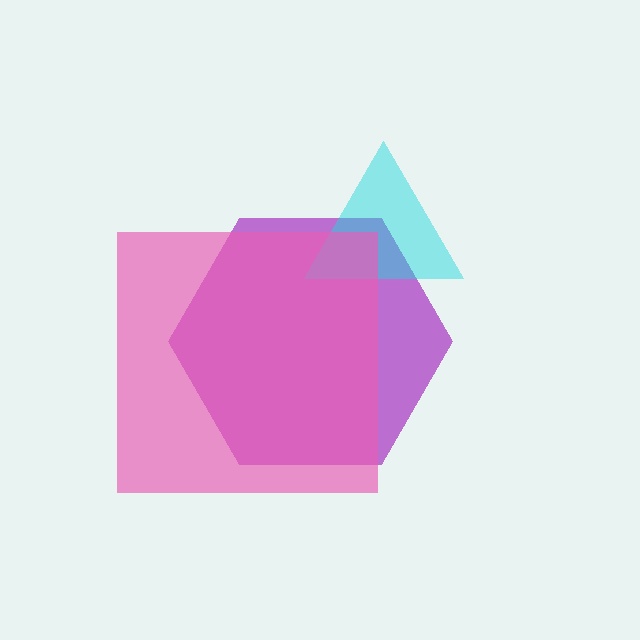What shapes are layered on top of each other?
The layered shapes are: a purple hexagon, a cyan triangle, a pink square.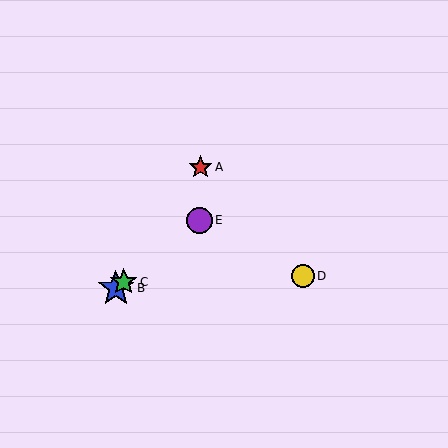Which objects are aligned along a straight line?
Objects B, C, E are aligned along a straight line.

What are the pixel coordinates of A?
Object A is at (200, 167).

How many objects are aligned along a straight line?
3 objects (B, C, E) are aligned along a straight line.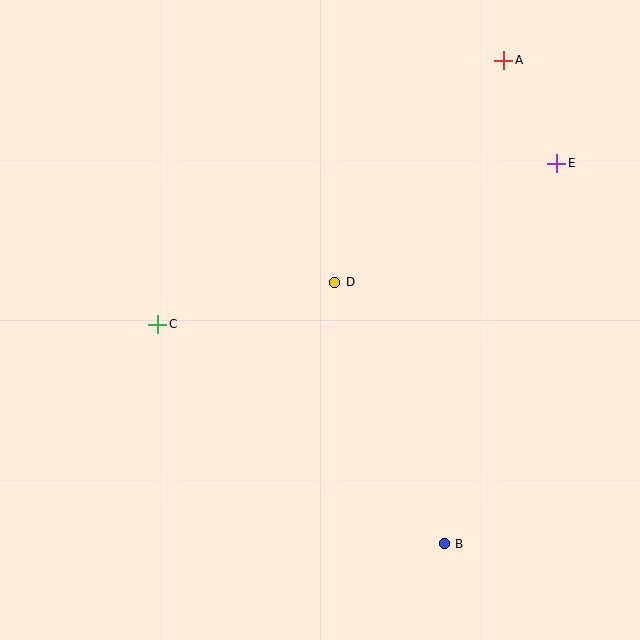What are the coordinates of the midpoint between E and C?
The midpoint between E and C is at (357, 244).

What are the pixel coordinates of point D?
Point D is at (335, 282).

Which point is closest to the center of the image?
Point D at (335, 282) is closest to the center.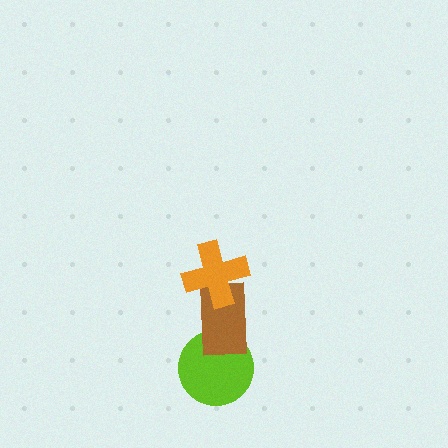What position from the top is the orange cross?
The orange cross is 1st from the top.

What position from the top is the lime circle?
The lime circle is 3rd from the top.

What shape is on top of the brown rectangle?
The orange cross is on top of the brown rectangle.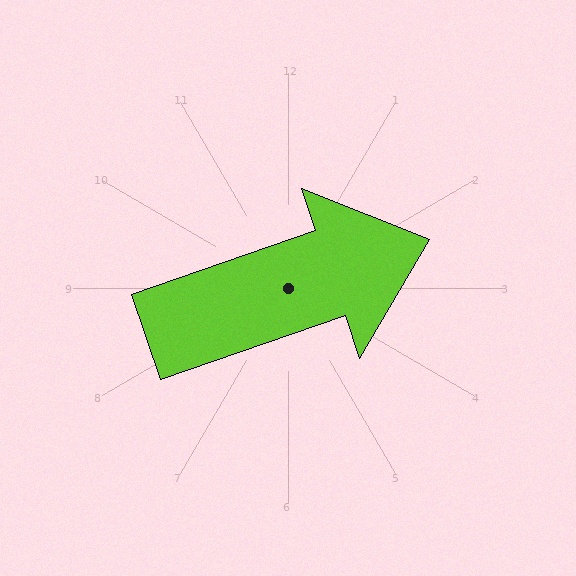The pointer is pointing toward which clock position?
Roughly 2 o'clock.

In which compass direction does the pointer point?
East.